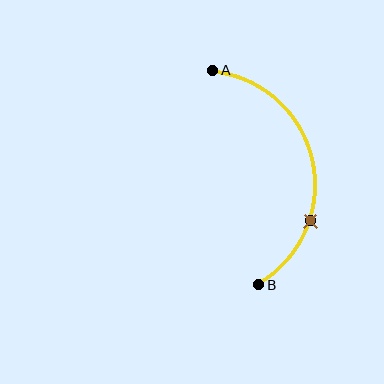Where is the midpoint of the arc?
The arc midpoint is the point on the curve farthest from the straight line joining A and B. It sits to the right of that line.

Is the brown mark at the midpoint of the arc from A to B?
No. The brown mark lies on the arc but is closer to endpoint B. The arc midpoint would be at the point on the curve equidistant along the arc from both A and B.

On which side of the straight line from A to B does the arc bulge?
The arc bulges to the right of the straight line connecting A and B.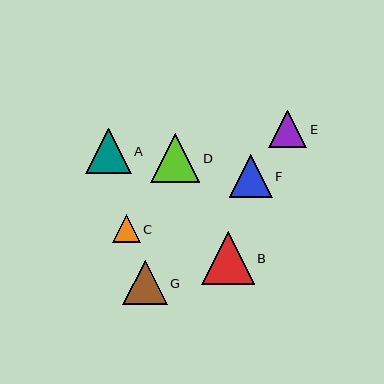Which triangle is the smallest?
Triangle C is the smallest with a size of approximately 28 pixels.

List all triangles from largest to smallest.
From largest to smallest: B, D, A, G, F, E, C.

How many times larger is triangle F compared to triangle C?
Triangle F is approximately 1.5 times the size of triangle C.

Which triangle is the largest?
Triangle B is the largest with a size of approximately 52 pixels.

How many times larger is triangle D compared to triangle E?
Triangle D is approximately 1.3 times the size of triangle E.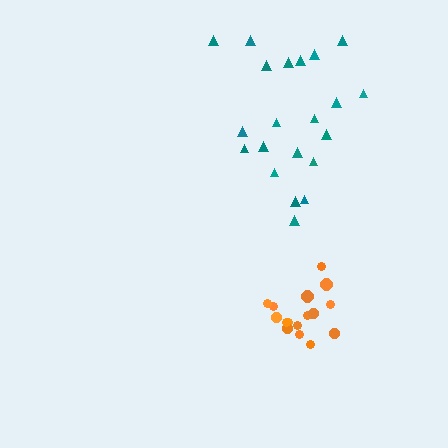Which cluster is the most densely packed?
Orange.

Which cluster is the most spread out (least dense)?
Teal.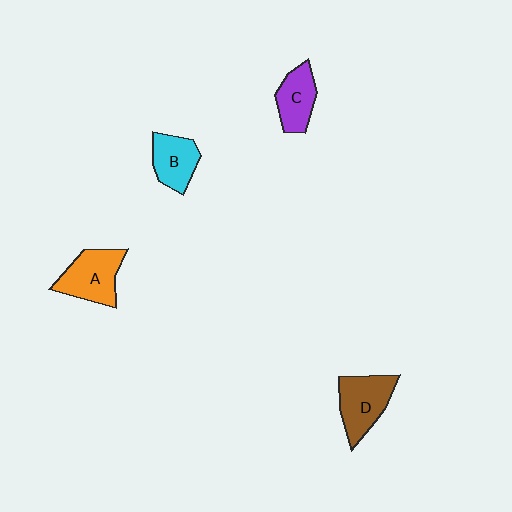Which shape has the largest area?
Shape D (brown).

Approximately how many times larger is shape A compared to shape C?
Approximately 1.3 times.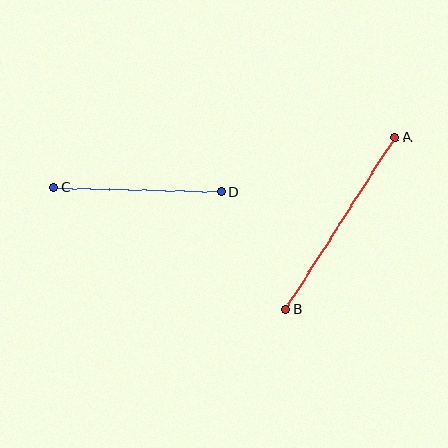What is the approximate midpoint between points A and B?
The midpoint is at approximately (340, 224) pixels.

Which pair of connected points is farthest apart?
Points A and B are farthest apart.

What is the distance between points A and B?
The distance is approximately 204 pixels.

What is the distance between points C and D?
The distance is approximately 168 pixels.